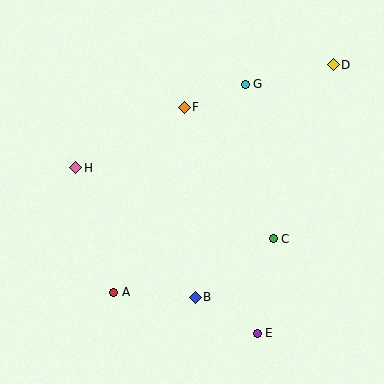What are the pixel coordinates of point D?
Point D is at (333, 65).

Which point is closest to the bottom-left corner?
Point A is closest to the bottom-left corner.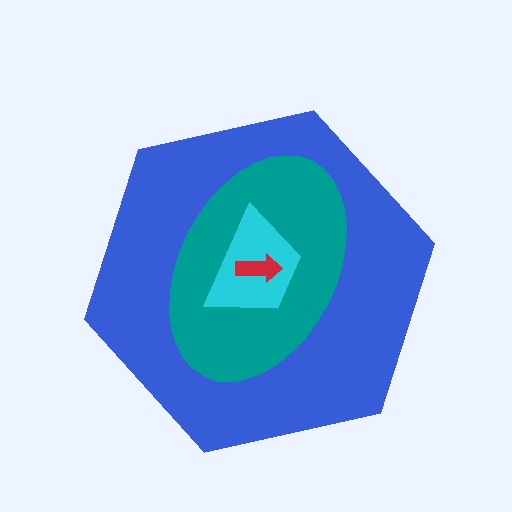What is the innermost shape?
The red arrow.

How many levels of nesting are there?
4.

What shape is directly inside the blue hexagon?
The teal ellipse.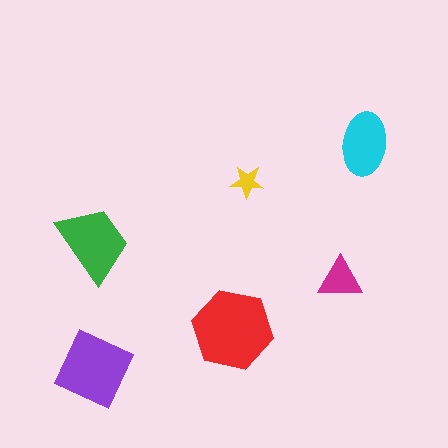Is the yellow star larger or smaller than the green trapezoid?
Smaller.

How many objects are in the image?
There are 6 objects in the image.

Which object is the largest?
The red hexagon.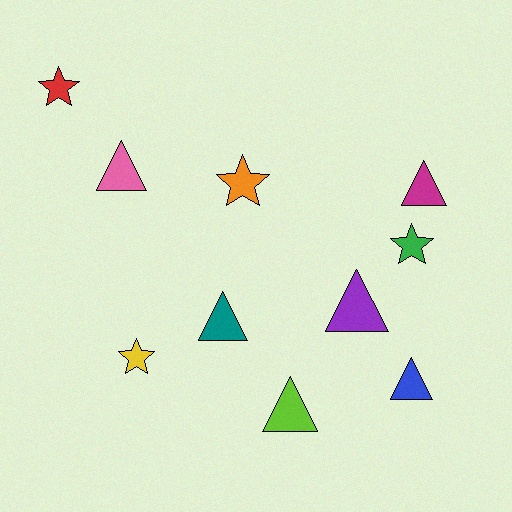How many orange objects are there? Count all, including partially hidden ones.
There is 1 orange object.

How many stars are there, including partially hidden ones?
There are 4 stars.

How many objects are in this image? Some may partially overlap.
There are 10 objects.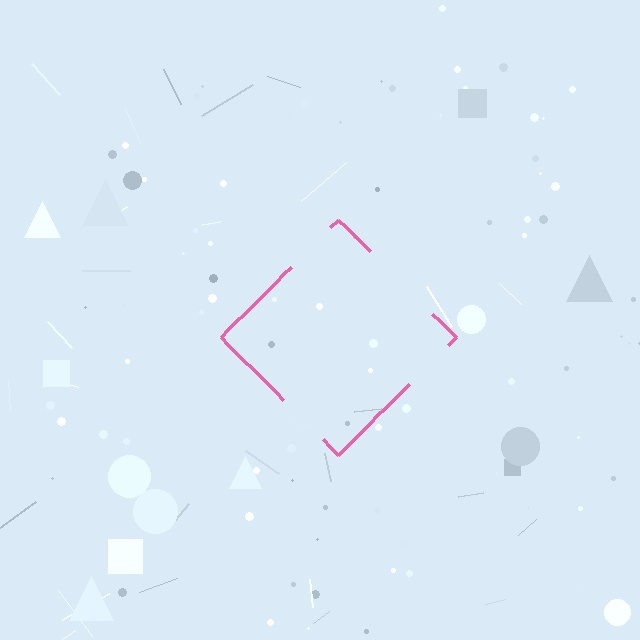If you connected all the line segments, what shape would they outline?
They would outline a diamond.